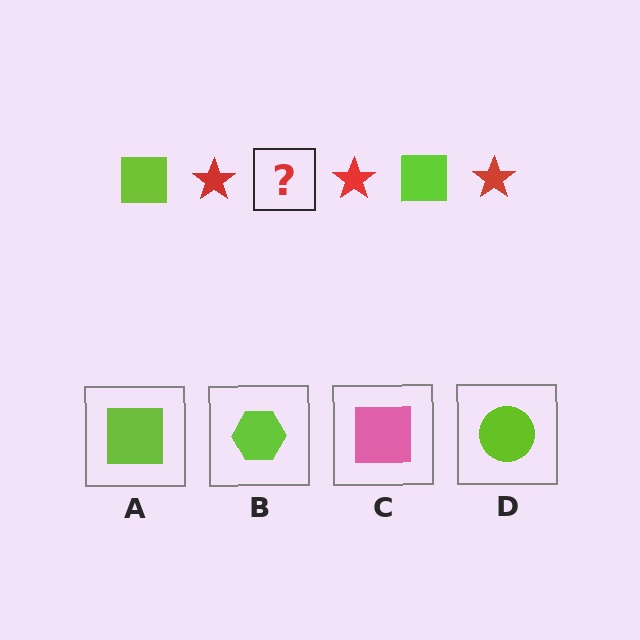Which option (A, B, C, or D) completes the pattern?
A.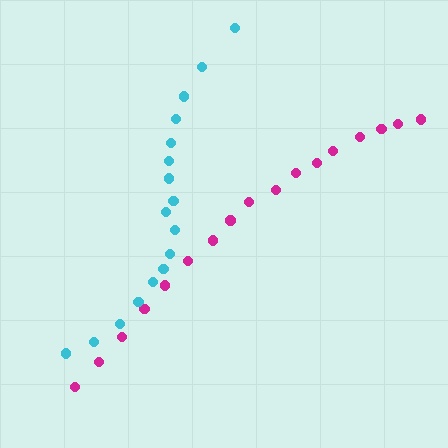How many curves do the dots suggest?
There are 2 distinct paths.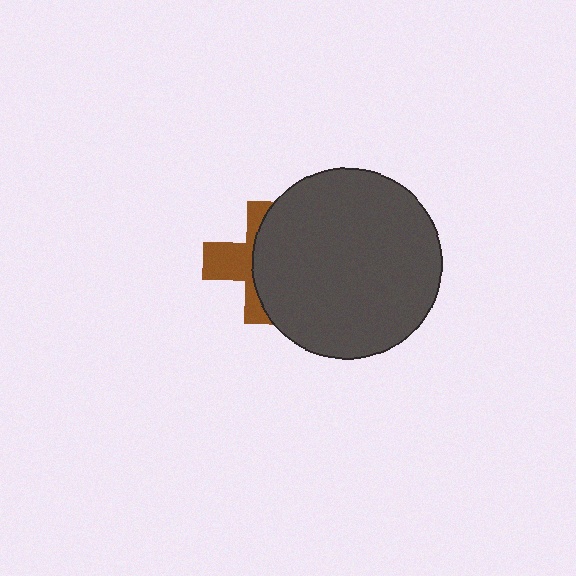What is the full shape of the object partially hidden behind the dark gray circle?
The partially hidden object is a brown cross.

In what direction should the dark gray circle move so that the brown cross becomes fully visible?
The dark gray circle should move right. That is the shortest direction to clear the overlap and leave the brown cross fully visible.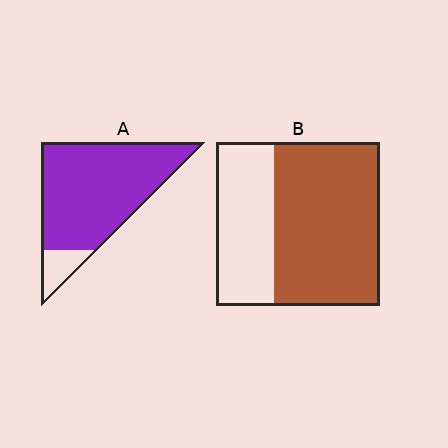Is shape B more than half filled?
Yes.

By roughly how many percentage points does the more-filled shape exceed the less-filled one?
By roughly 25 percentage points (A over B).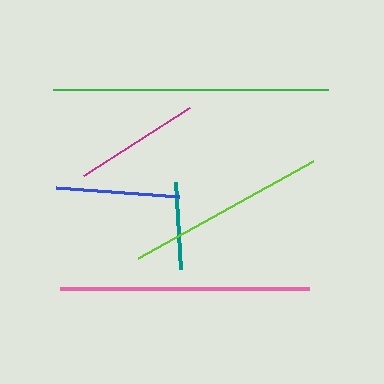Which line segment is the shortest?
The teal line is the shortest at approximately 87 pixels.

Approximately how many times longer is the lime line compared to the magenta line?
The lime line is approximately 1.6 times the length of the magenta line.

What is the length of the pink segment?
The pink segment is approximately 249 pixels long.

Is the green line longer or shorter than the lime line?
The green line is longer than the lime line.